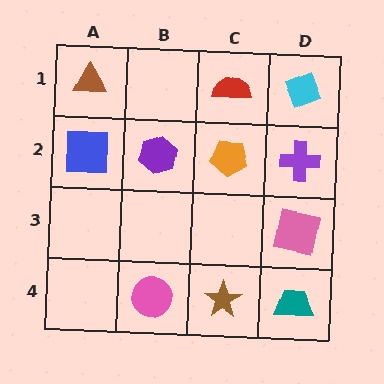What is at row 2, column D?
A purple cross.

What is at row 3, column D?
A pink square.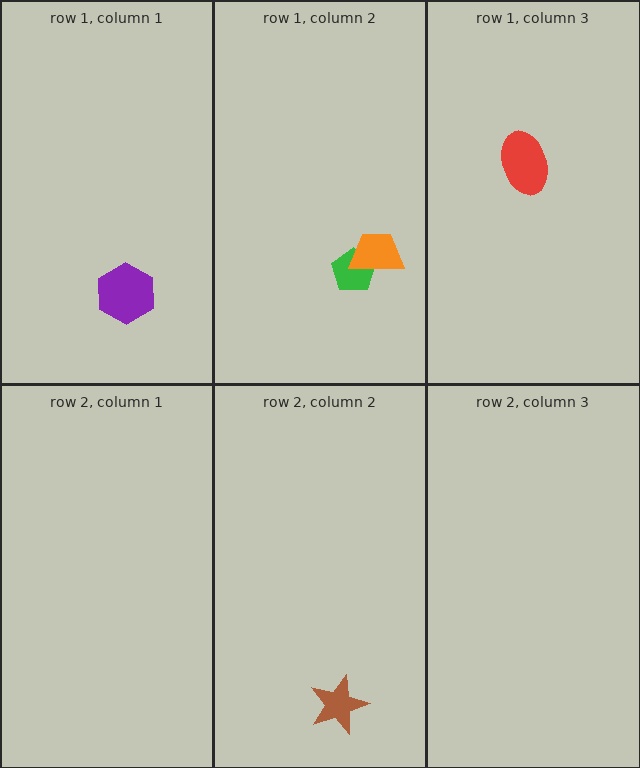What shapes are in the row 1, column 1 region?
The purple hexagon.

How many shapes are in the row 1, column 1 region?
1.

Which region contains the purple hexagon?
The row 1, column 1 region.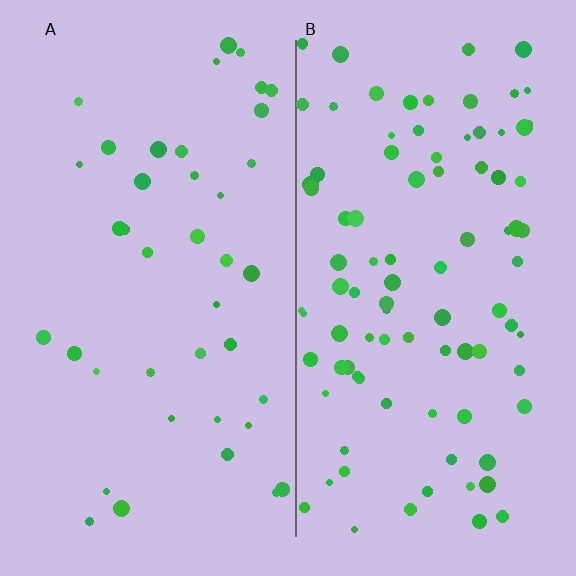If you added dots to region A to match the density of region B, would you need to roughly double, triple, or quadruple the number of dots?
Approximately double.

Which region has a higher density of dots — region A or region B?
B (the right).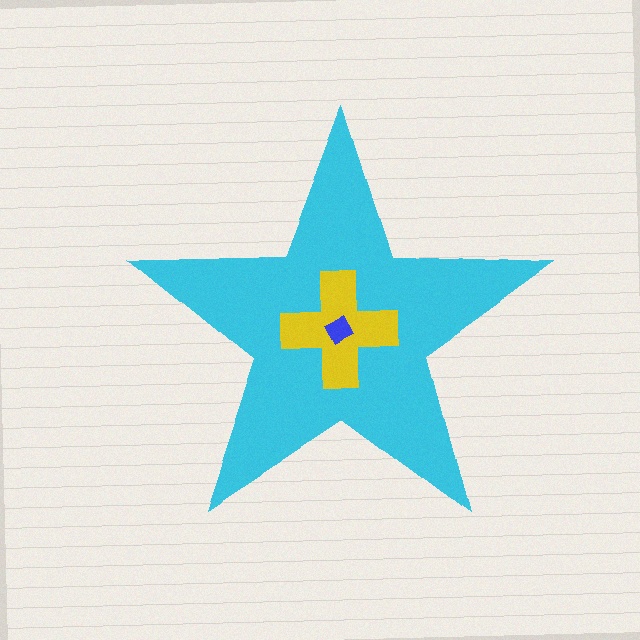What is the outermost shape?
The cyan star.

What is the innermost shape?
The blue diamond.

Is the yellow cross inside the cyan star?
Yes.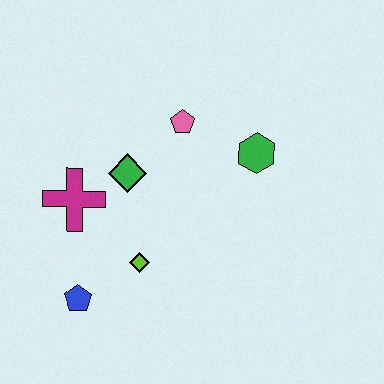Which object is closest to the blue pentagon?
The lime diamond is closest to the blue pentagon.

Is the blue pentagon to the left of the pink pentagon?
Yes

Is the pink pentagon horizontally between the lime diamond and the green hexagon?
Yes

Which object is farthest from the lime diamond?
The green hexagon is farthest from the lime diamond.